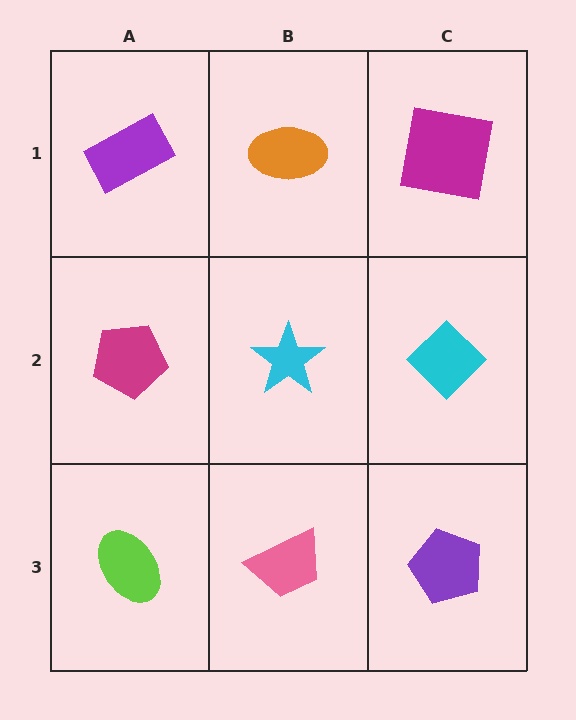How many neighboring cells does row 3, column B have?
3.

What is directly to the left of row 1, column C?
An orange ellipse.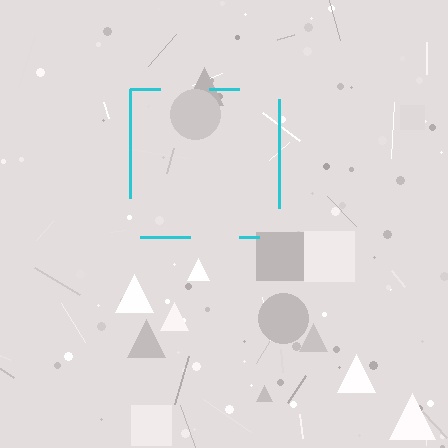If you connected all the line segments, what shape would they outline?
They would outline a square.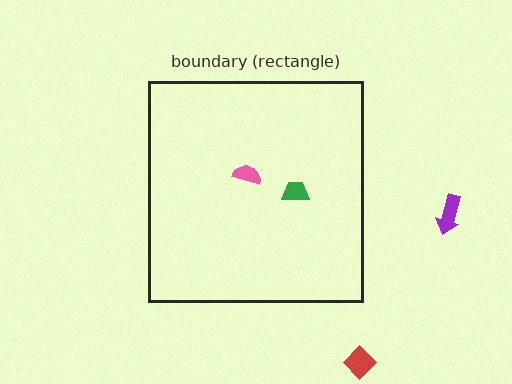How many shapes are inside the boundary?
2 inside, 2 outside.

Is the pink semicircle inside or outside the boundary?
Inside.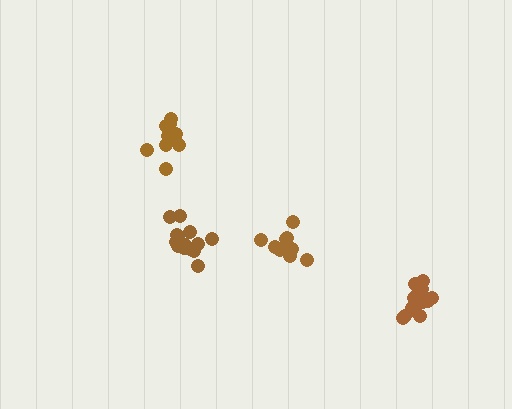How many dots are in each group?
Group 1: 16 dots, Group 2: 12 dots, Group 3: 14 dots, Group 4: 11 dots (53 total).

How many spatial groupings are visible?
There are 4 spatial groupings.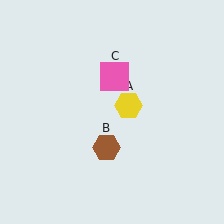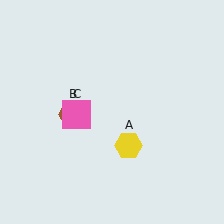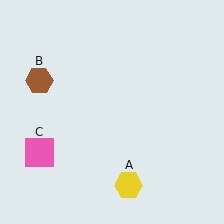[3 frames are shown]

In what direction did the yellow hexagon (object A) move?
The yellow hexagon (object A) moved down.